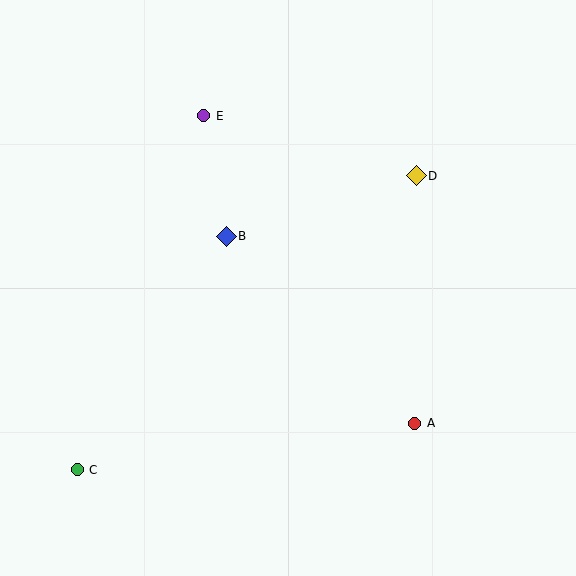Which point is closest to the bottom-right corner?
Point A is closest to the bottom-right corner.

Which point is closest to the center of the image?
Point B at (226, 236) is closest to the center.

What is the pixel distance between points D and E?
The distance between D and E is 221 pixels.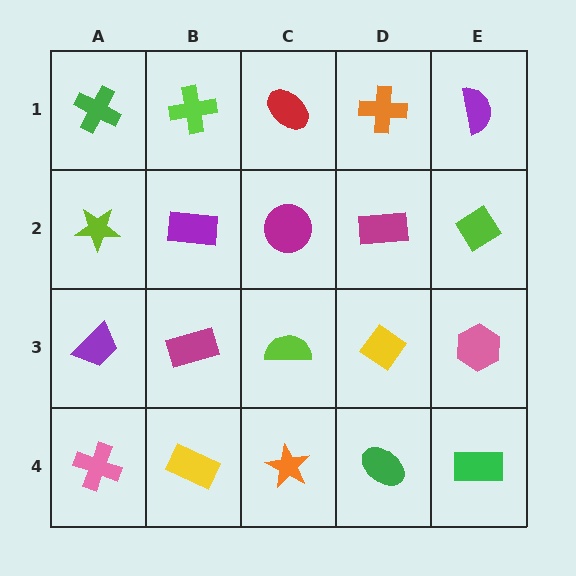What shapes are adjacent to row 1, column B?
A purple rectangle (row 2, column B), a green cross (row 1, column A), a red ellipse (row 1, column C).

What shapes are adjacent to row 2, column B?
A lime cross (row 1, column B), a magenta rectangle (row 3, column B), a lime star (row 2, column A), a magenta circle (row 2, column C).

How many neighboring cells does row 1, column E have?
2.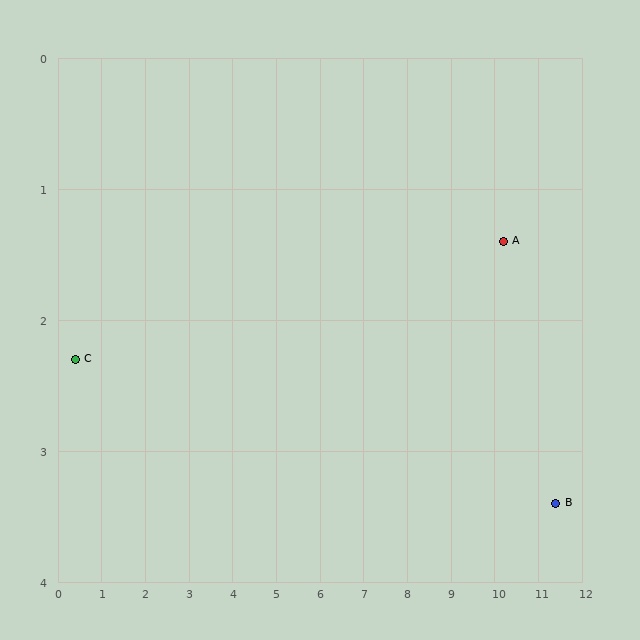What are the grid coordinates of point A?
Point A is at approximately (10.2, 1.4).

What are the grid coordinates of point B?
Point B is at approximately (11.4, 3.4).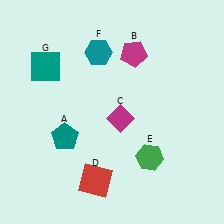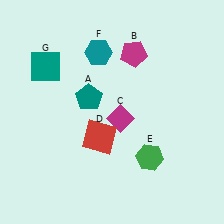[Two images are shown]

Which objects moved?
The objects that moved are: the teal pentagon (A), the red square (D).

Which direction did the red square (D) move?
The red square (D) moved up.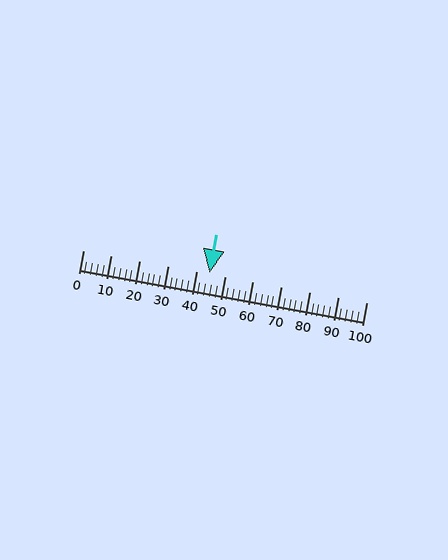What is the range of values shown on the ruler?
The ruler shows values from 0 to 100.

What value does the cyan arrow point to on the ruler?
The cyan arrow points to approximately 44.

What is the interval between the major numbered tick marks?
The major tick marks are spaced 10 units apart.